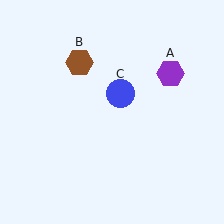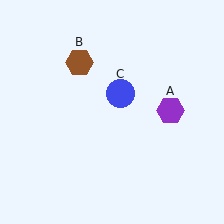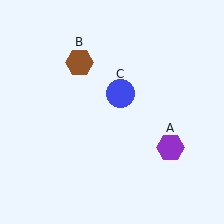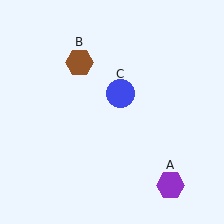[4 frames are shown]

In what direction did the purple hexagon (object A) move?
The purple hexagon (object A) moved down.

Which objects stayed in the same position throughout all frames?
Brown hexagon (object B) and blue circle (object C) remained stationary.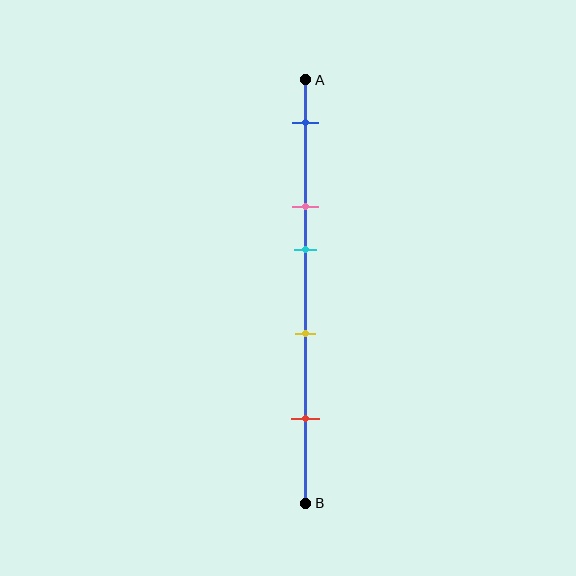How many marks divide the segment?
There are 5 marks dividing the segment.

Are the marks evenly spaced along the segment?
No, the marks are not evenly spaced.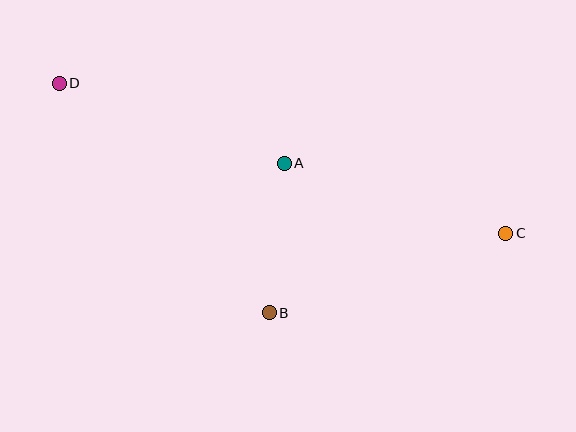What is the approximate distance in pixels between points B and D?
The distance between B and D is approximately 311 pixels.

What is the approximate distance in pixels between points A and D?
The distance between A and D is approximately 239 pixels.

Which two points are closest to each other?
Points A and B are closest to each other.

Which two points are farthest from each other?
Points C and D are farthest from each other.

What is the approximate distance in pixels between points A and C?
The distance between A and C is approximately 232 pixels.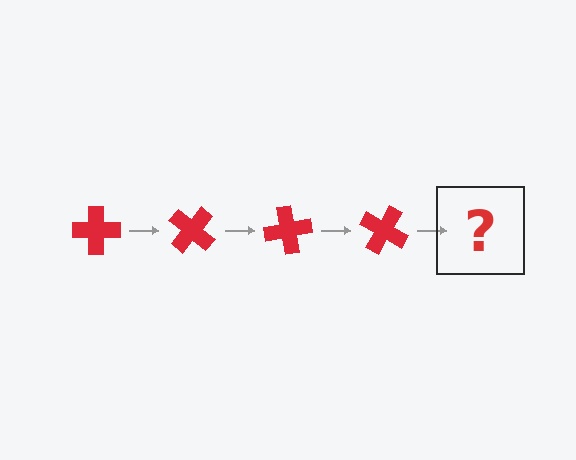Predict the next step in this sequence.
The next step is a red cross rotated 160 degrees.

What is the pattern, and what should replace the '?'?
The pattern is that the cross rotates 40 degrees each step. The '?' should be a red cross rotated 160 degrees.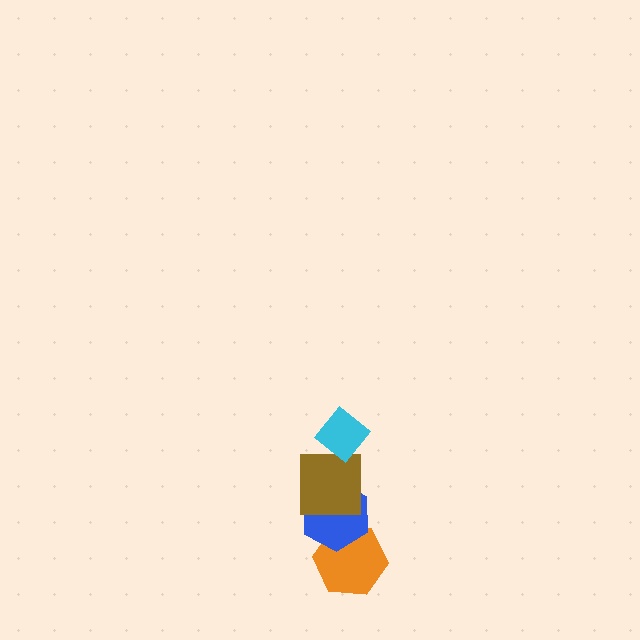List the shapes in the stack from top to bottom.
From top to bottom: the cyan diamond, the brown square, the blue hexagon, the orange hexagon.